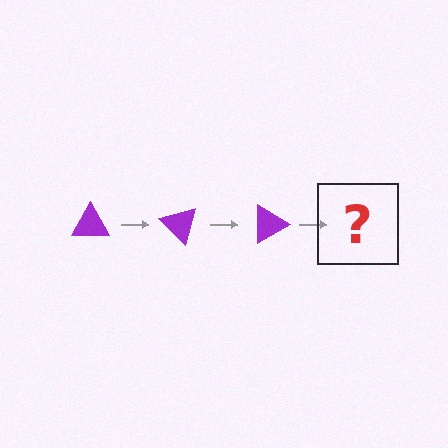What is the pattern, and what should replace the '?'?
The pattern is that the triangle rotates 45 degrees each step. The '?' should be a purple triangle rotated 135 degrees.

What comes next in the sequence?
The next element should be a purple triangle rotated 135 degrees.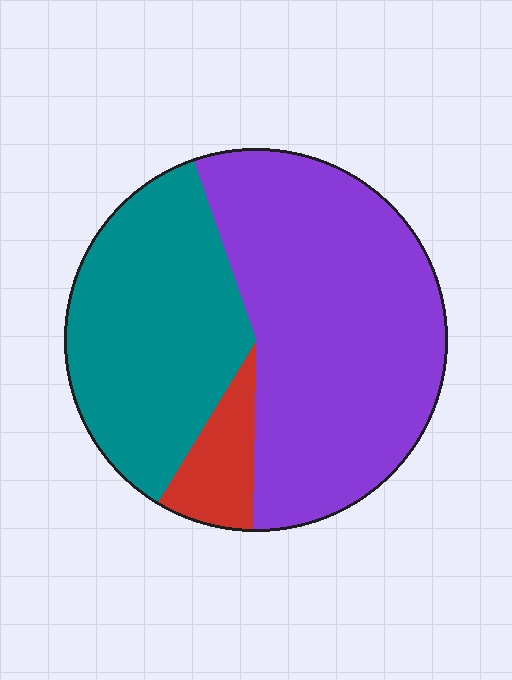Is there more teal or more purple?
Purple.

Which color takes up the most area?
Purple, at roughly 55%.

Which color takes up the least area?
Red, at roughly 10%.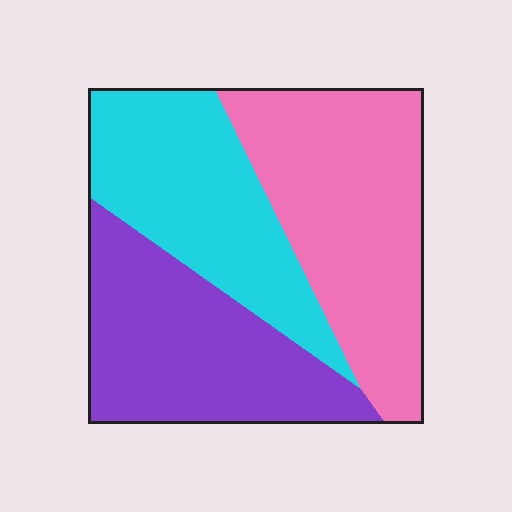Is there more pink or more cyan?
Pink.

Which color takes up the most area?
Pink, at roughly 40%.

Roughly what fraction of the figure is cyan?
Cyan takes up about one third (1/3) of the figure.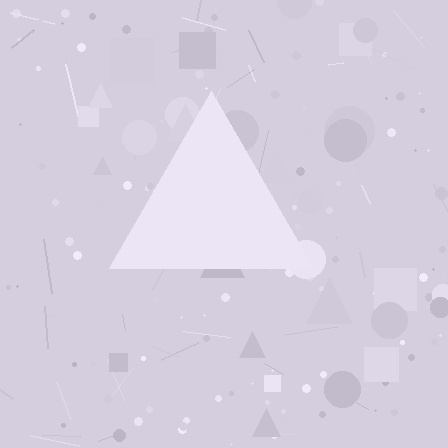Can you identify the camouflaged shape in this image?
The camouflaged shape is a triangle.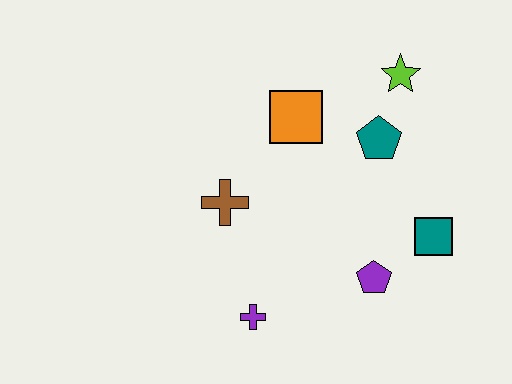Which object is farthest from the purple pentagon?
The lime star is farthest from the purple pentagon.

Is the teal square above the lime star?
No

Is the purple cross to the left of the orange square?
Yes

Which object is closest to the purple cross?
The brown cross is closest to the purple cross.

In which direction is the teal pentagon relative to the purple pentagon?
The teal pentagon is above the purple pentagon.